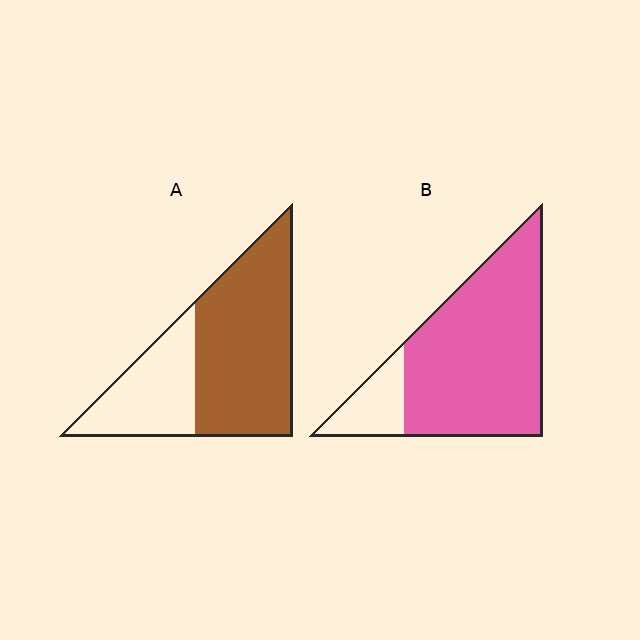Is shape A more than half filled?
Yes.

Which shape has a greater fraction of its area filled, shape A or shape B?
Shape B.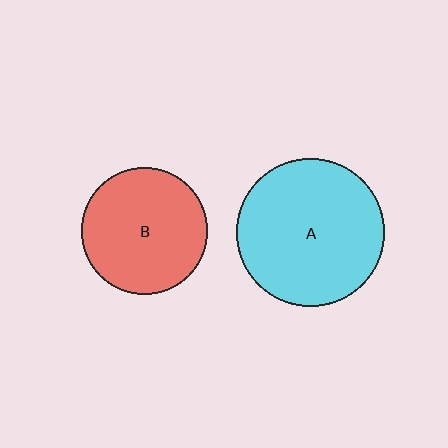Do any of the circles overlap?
No, none of the circles overlap.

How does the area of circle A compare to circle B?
Approximately 1.4 times.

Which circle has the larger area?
Circle A (cyan).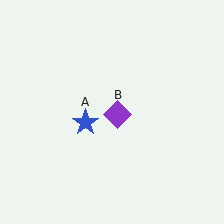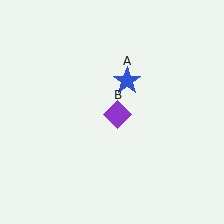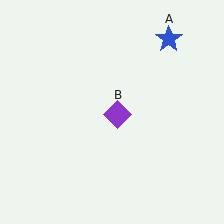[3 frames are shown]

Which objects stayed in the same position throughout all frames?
Purple diamond (object B) remained stationary.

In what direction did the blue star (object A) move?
The blue star (object A) moved up and to the right.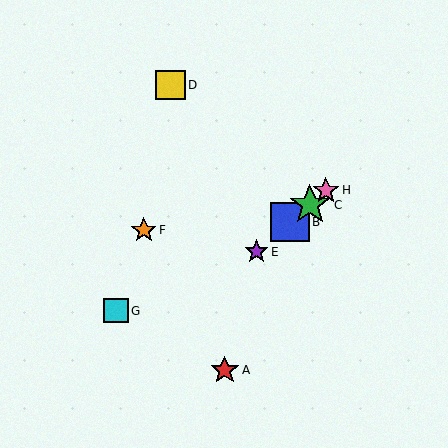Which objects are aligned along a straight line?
Objects B, C, E, H are aligned along a straight line.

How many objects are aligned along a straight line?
4 objects (B, C, E, H) are aligned along a straight line.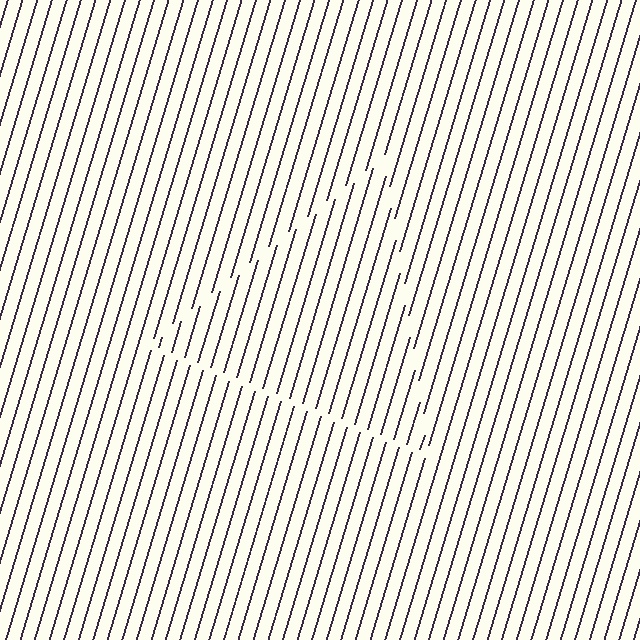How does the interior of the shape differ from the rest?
The interior of the shape contains the same grating, shifted by half a period — the contour is defined by the phase discontinuity where line-ends from the inner and outer gratings abut.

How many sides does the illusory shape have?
3 sides — the line-ends trace a triangle.